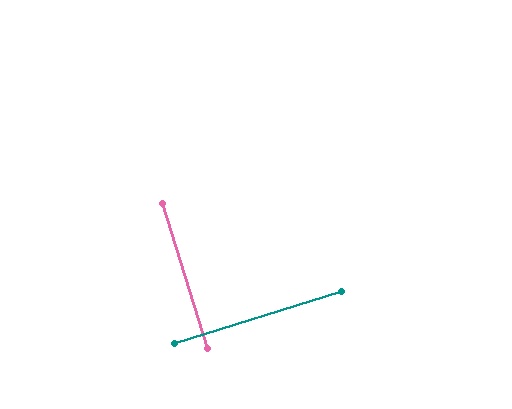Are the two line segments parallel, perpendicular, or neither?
Perpendicular — they meet at approximately 90°.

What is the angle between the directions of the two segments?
Approximately 90 degrees.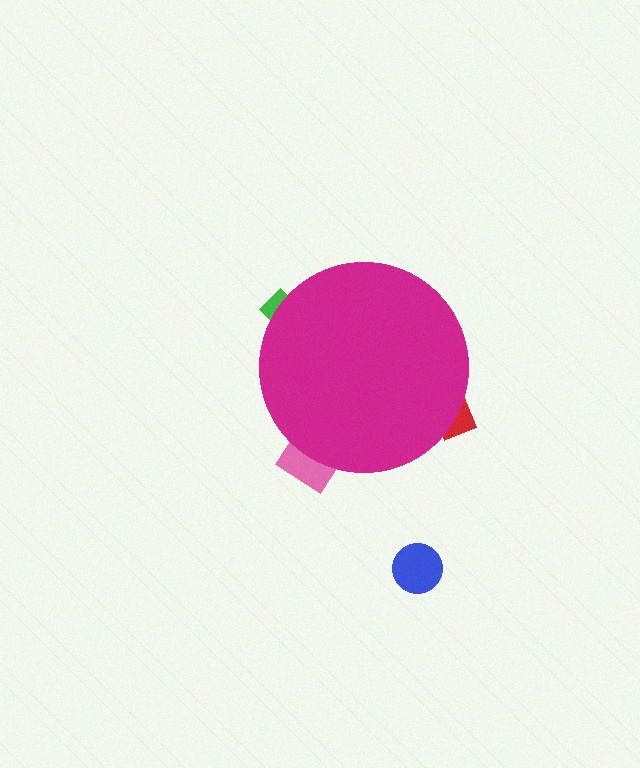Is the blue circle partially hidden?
No, the blue circle is fully visible.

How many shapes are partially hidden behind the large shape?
3 shapes are partially hidden.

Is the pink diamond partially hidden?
Yes, the pink diamond is partially hidden behind the magenta circle.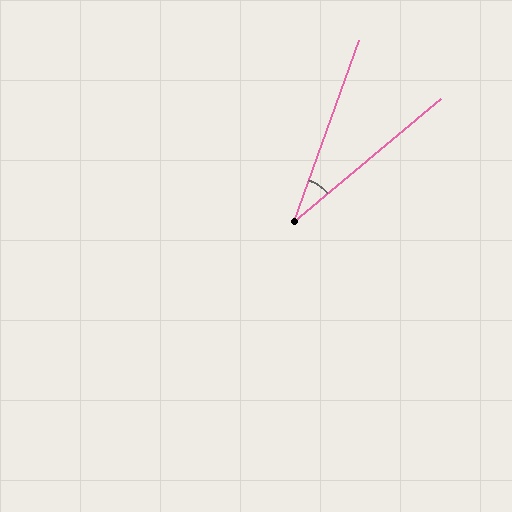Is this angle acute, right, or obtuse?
It is acute.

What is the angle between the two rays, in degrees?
Approximately 30 degrees.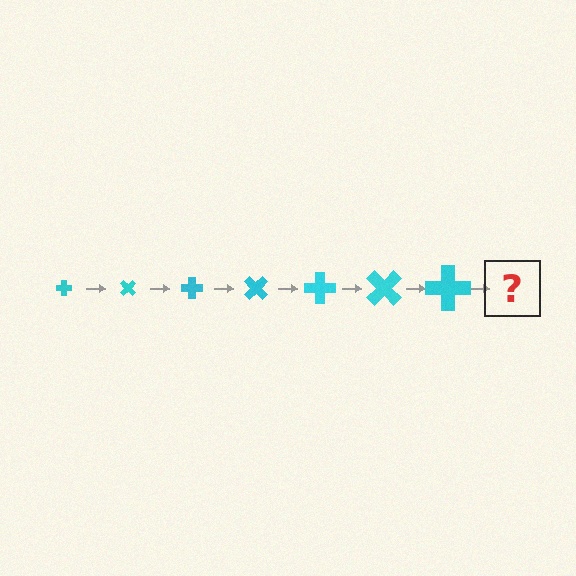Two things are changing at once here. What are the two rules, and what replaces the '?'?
The two rules are that the cross grows larger each step and it rotates 45 degrees each step. The '?' should be a cross, larger than the previous one and rotated 315 degrees from the start.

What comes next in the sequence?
The next element should be a cross, larger than the previous one and rotated 315 degrees from the start.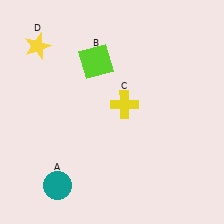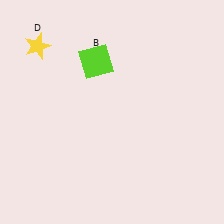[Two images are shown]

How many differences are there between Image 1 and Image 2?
There are 2 differences between the two images.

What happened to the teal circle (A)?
The teal circle (A) was removed in Image 2. It was in the bottom-left area of Image 1.